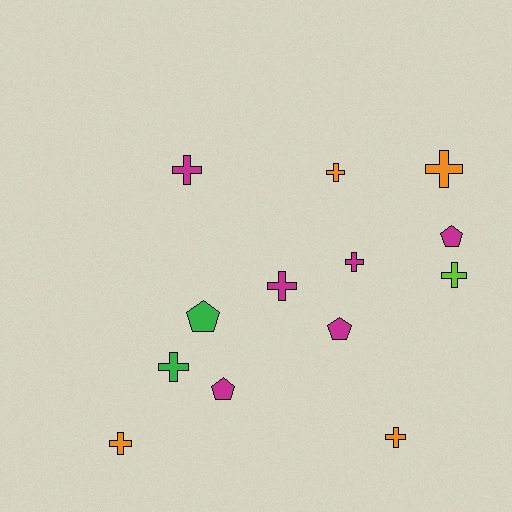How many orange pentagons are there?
There are no orange pentagons.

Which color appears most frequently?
Magenta, with 6 objects.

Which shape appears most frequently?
Cross, with 9 objects.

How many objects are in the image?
There are 13 objects.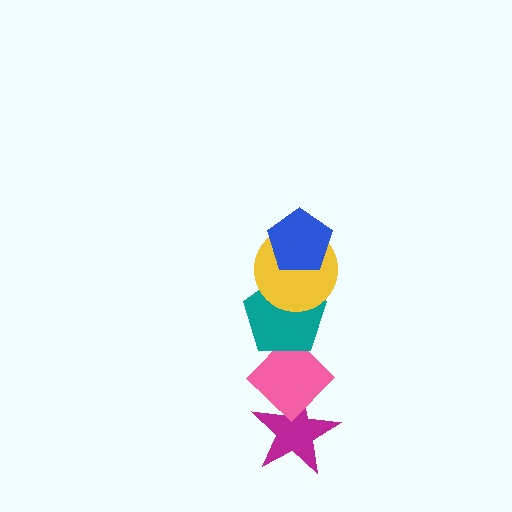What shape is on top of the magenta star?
The pink diamond is on top of the magenta star.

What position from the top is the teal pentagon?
The teal pentagon is 3rd from the top.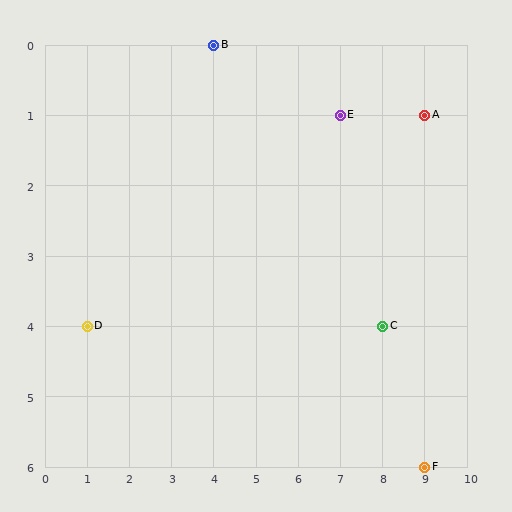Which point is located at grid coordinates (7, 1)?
Point E is at (7, 1).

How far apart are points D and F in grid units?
Points D and F are 8 columns and 2 rows apart (about 8.2 grid units diagonally).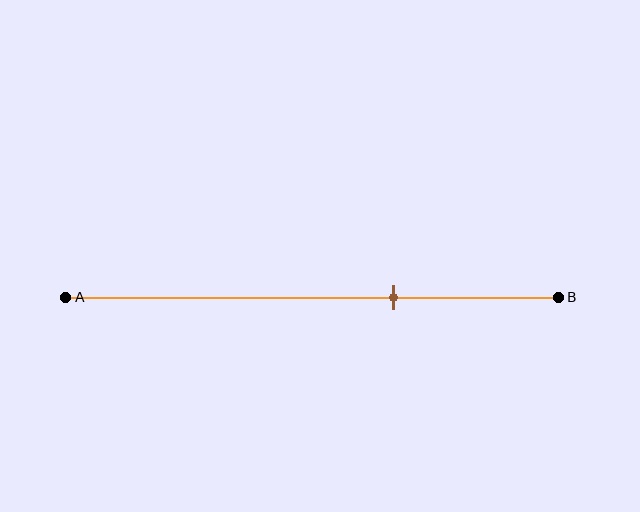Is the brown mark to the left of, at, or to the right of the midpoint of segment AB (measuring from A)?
The brown mark is to the right of the midpoint of segment AB.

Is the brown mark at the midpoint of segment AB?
No, the mark is at about 65% from A, not at the 50% midpoint.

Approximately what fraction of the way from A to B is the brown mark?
The brown mark is approximately 65% of the way from A to B.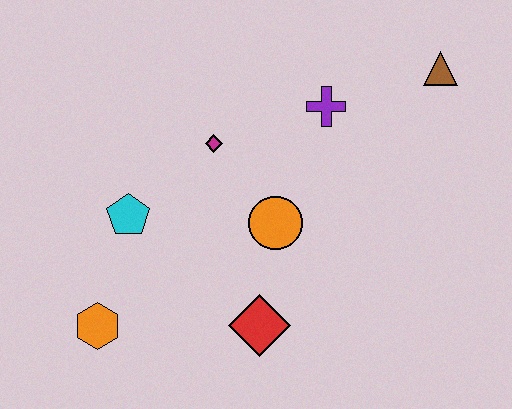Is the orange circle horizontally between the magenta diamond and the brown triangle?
Yes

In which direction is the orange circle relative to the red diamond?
The orange circle is above the red diamond.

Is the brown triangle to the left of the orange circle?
No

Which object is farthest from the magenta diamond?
The brown triangle is farthest from the magenta diamond.